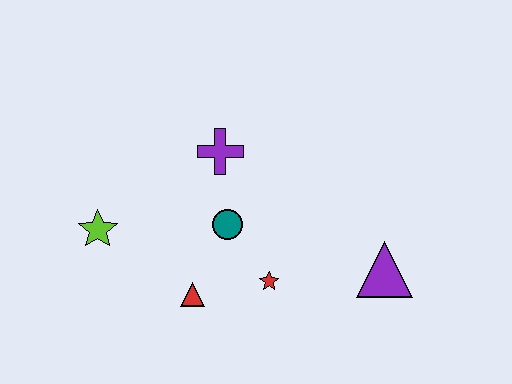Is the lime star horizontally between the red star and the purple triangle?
No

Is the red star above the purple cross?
No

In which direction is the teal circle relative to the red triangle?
The teal circle is above the red triangle.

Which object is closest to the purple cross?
The teal circle is closest to the purple cross.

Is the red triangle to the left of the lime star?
No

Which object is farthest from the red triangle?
The purple triangle is farthest from the red triangle.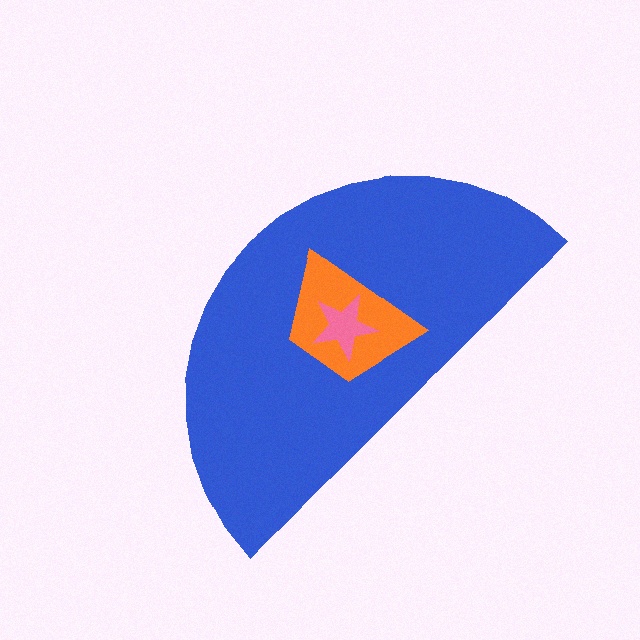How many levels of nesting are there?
3.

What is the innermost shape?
The pink star.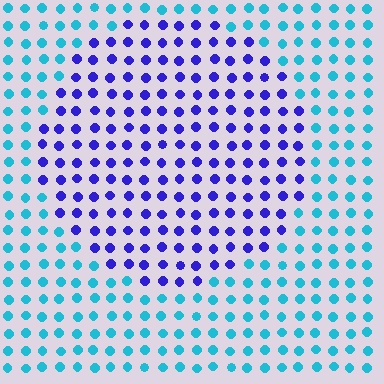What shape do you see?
I see a circle.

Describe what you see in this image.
The image is filled with small cyan elements in a uniform arrangement. A circle-shaped region is visible where the elements are tinted to a slightly different hue, forming a subtle color boundary.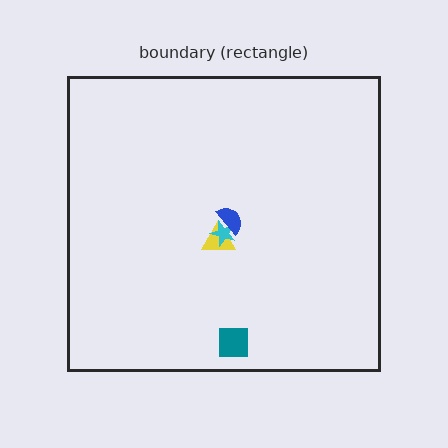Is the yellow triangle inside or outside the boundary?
Inside.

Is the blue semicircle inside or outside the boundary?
Inside.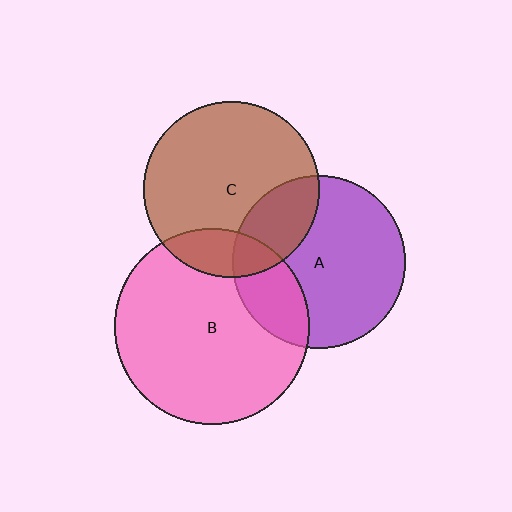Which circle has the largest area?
Circle B (pink).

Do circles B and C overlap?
Yes.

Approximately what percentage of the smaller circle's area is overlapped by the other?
Approximately 15%.